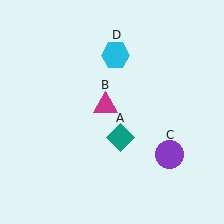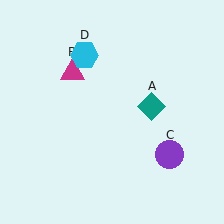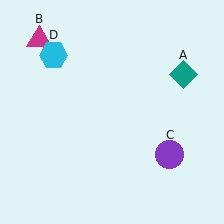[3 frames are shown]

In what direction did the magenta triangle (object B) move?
The magenta triangle (object B) moved up and to the left.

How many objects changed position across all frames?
3 objects changed position: teal diamond (object A), magenta triangle (object B), cyan hexagon (object D).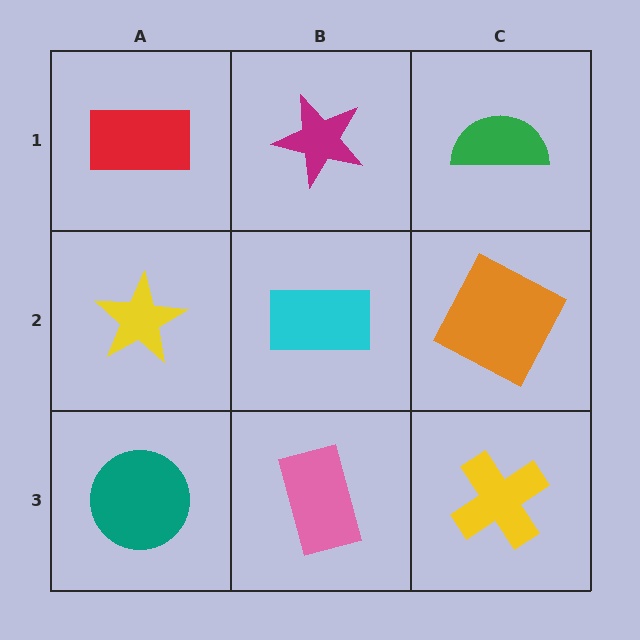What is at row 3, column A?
A teal circle.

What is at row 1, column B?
A magenta star.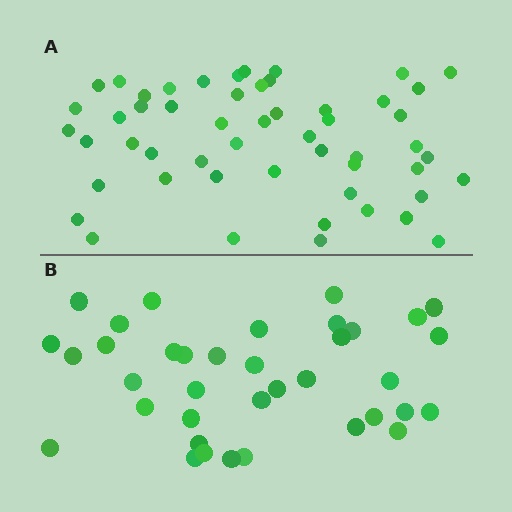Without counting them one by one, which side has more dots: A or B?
Region A (the top region) has more dots.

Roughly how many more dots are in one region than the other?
Region A has approximately 15 more dots than region B.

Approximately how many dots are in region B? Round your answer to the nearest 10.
About 40 dots. (The exact count is 37, which rounds to 40.)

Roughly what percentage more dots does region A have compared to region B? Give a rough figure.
About 45% more.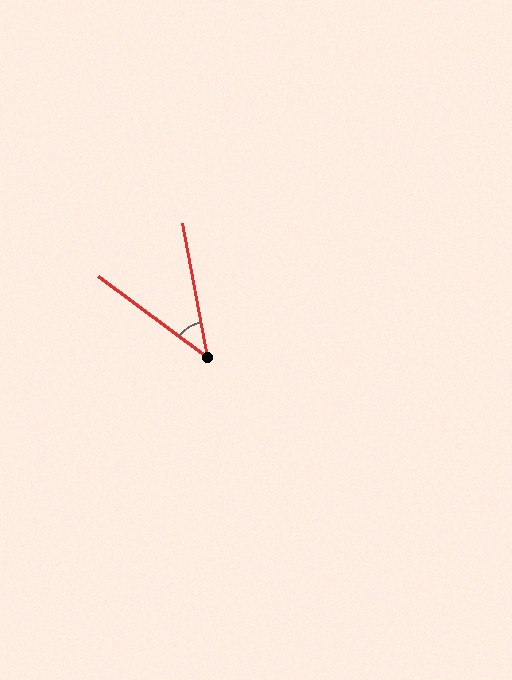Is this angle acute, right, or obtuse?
It is acute.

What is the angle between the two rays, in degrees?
Approximately 43 degrees.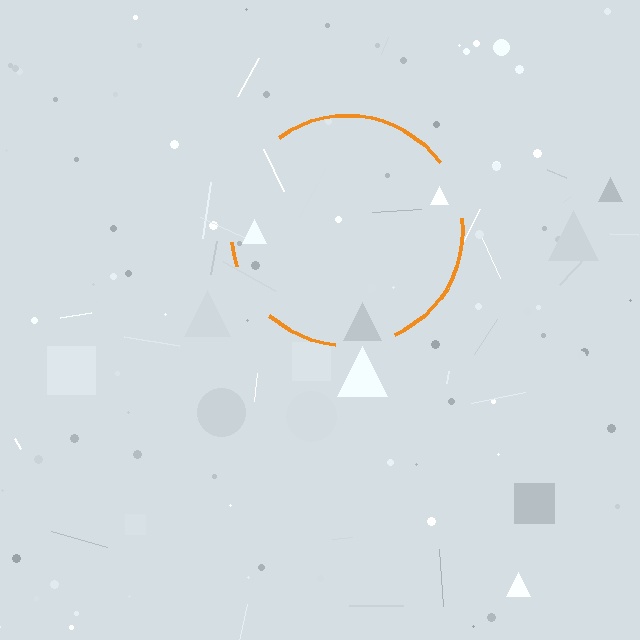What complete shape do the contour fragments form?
The contour fragments form a circle.